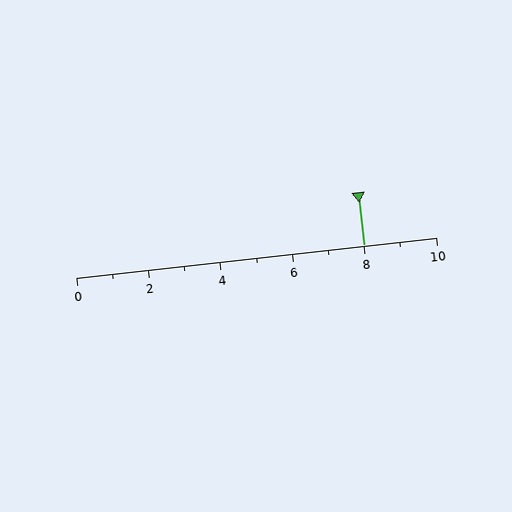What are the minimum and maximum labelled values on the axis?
The axis runs from 0 to 10.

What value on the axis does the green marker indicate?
The marker indicates approximately 8.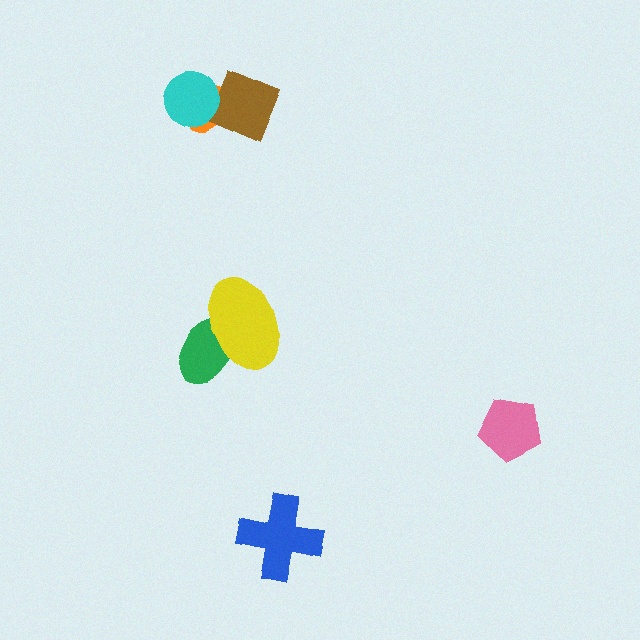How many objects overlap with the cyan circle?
2 objects overlap with the cyan circle.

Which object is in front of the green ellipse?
The yellow ellipse is in front of the green ellipse.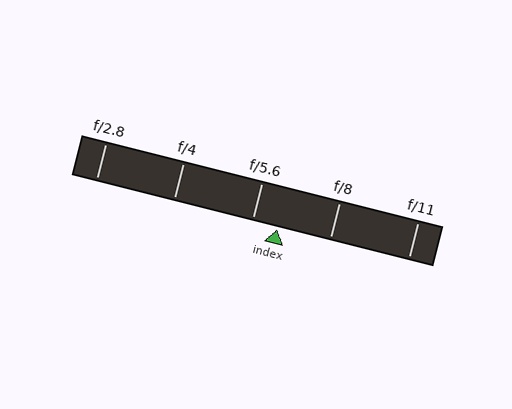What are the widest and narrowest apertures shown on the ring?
The widest aperture shown is f/2.8 and the narrowest is f/11.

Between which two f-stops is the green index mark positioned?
The index mark is between f/5.6 and f/8.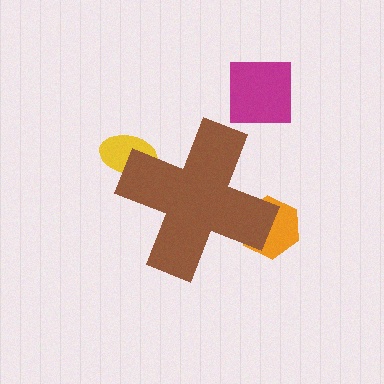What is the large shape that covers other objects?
A brown cross.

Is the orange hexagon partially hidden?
Yes, the orange hexagon is partially hidden behind the brown cross.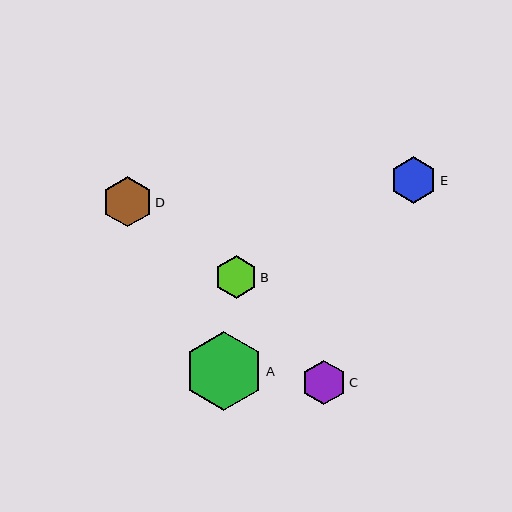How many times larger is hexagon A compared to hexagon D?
Hexagon A is approximately 1.6 times the size of hexagon D.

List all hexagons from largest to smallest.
From largest to smallest: A, D, E, C, B.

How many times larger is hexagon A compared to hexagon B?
Hexagon A is approximately 1.9 times the size of hexagon B.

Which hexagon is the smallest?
Hexagon B is the smallest with a size of approximately 42 pixels.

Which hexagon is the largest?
Hexagon A is the largest with a size of approximately 79 pixels.